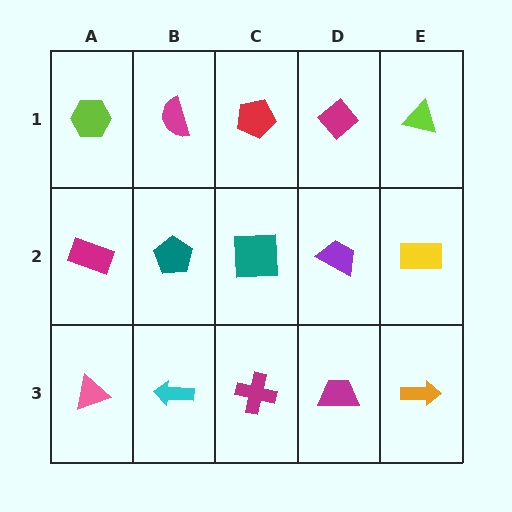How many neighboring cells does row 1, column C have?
3.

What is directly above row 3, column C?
A teal square.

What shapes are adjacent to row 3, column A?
A magenta rectangle (row 2, column A), a cyan arrow (row 3, column B).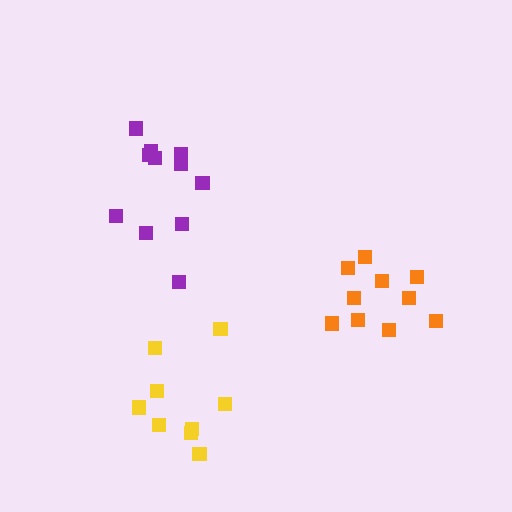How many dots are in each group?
Group 1: 9 dots, Group 2: 11 dots, Group 3: 10 dots (30 total).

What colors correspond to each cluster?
The clusters are colored: yellow, purple, orange.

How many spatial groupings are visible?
There are 3 spatial groupings.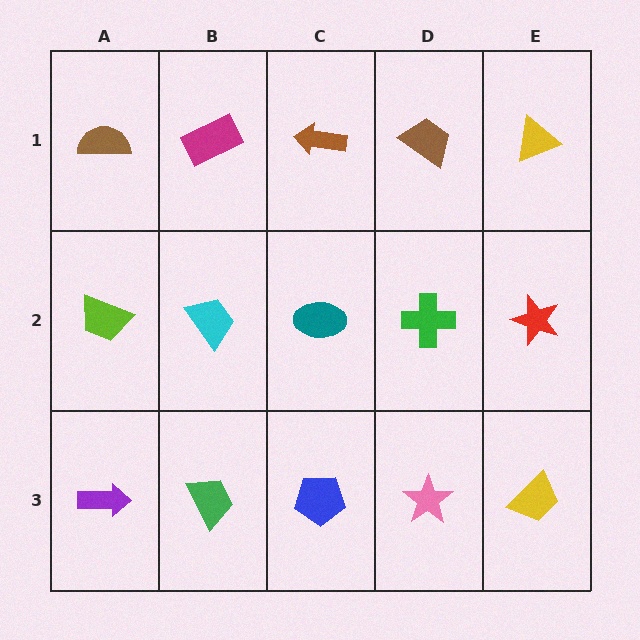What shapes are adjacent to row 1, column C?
A teal ellipse (row 2, column C), a magenta rectangle (row 1, column B), a brown trapezoid (row 1, column D).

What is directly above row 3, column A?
A lime trapezoid.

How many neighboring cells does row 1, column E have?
2.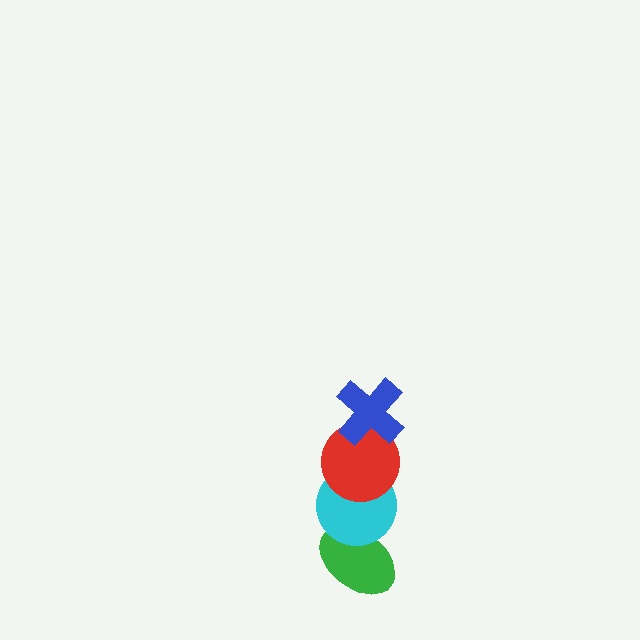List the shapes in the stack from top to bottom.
From top to bottom: the blue cross, the red circle, the cyan circle, the green ellipse.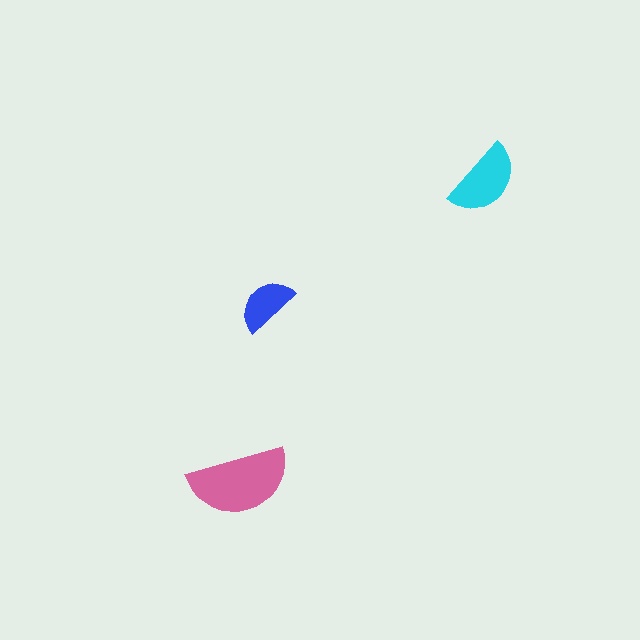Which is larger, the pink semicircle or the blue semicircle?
The pink one.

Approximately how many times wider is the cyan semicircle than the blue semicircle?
About 1.5 times wider.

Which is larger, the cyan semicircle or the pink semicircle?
The pink one.